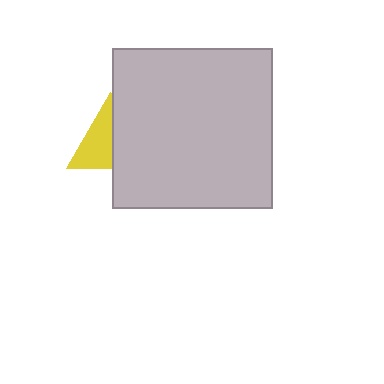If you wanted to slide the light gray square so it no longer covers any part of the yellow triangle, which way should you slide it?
Slide it right — that is the most direct way to separate the two shapes.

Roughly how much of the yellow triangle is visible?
About half of it is visible (roughly 53%).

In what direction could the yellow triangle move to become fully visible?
The yellow triangle could move left. That would shift it out from behind the light gray square entirely.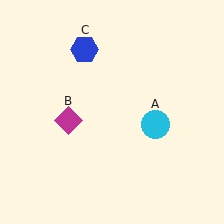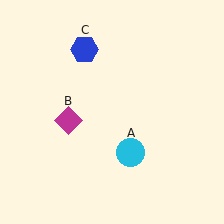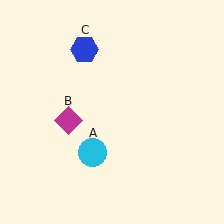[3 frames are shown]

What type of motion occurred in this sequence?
The cyan circle (object A) rotated clockwise around the center of the scene.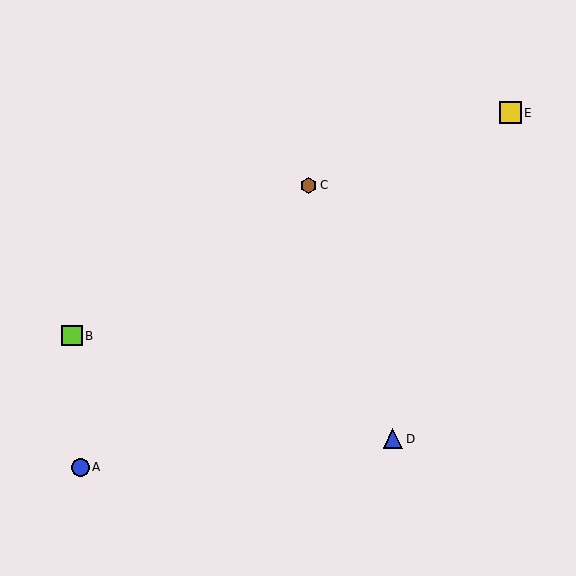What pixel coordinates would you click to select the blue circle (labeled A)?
Click at (80, 467) to select the blue circle A.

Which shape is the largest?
The yellow square (labeled E) is the largest.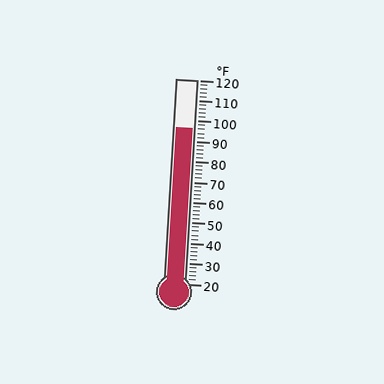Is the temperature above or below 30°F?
The temperature is above 30°F.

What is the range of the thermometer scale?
The thermometer scale ranges from 20°F to 120°F.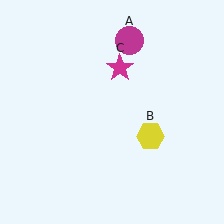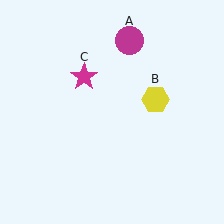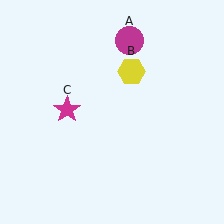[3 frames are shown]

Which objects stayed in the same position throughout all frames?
Magenta circle (object A) remained stationary.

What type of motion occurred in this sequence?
The yellow hexagon (object B), magenta star (object C) rotated counterclockwise around the center of the scene.